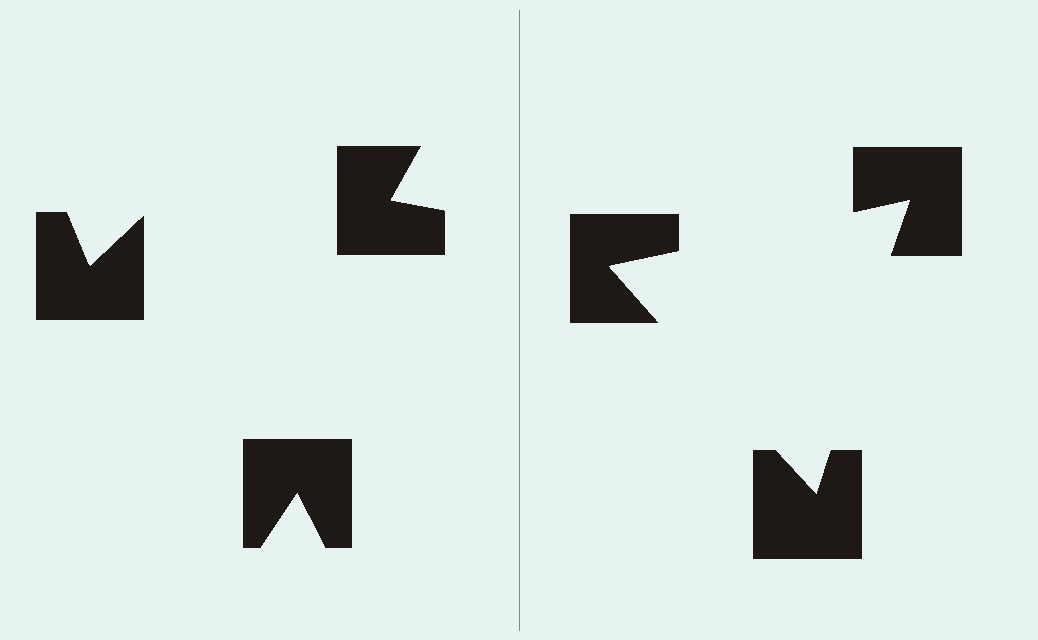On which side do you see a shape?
An illusory triangle appears on the right side. On the left side the wedge cuts are rotated, so no coherent shape forms.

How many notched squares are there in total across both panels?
6 — 3 on each side.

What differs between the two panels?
The notched squares are positioned identically on both sides; only the wedge orientations differ. On the right they align to a triangle; on the left they are misaligned.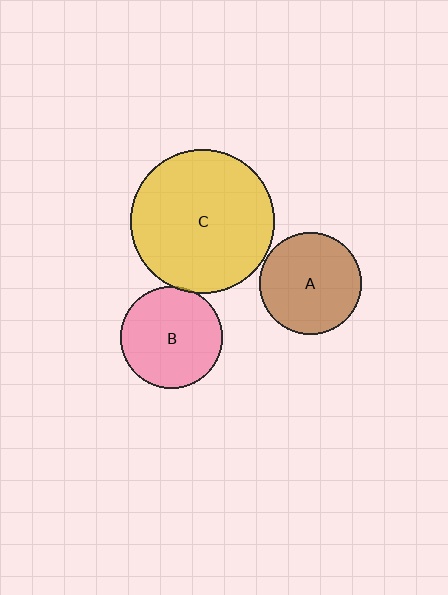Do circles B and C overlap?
Yes.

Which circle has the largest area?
Circle C (yellow).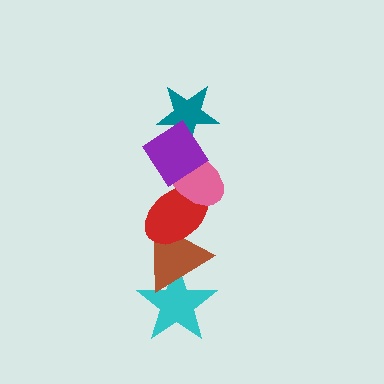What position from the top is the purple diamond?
The purple diamond is 1st from the top.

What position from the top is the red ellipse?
The red ellipse is 4th from the top.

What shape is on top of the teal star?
The purple diamond is on top of the teal star.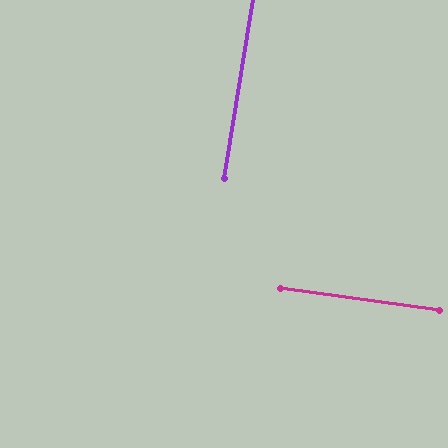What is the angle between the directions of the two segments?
Approximately 89 degrees.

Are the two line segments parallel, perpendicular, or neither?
Perpendicular — they meet at approximately 89°.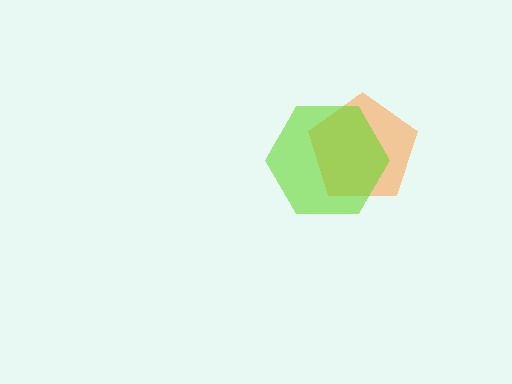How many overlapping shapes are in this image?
There are 2 overlapping shapes in the image.